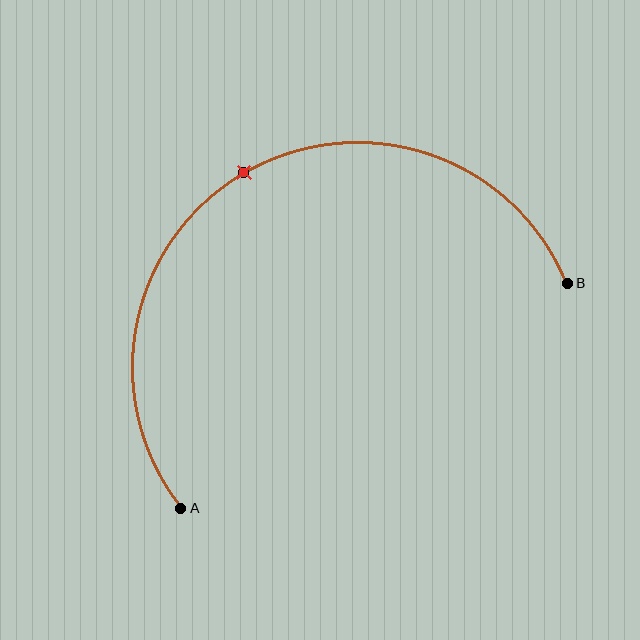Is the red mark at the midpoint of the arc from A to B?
Yes. The red mark lies on the arc at equal arc-length from both A and B — it is the arc midpoint.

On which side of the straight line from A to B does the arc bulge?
The arc bulges above the straight line connecting A and B.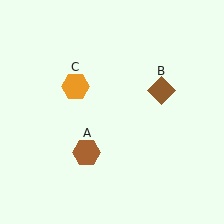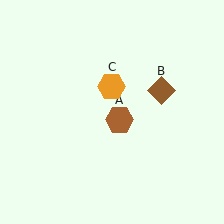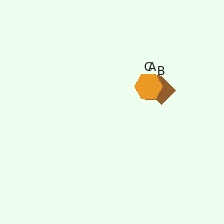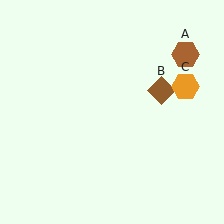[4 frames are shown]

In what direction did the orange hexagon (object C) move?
The orange hexagon (object C) moved right.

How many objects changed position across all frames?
2 objects changed position: brown hexagon (object A), orange hexagon (object C).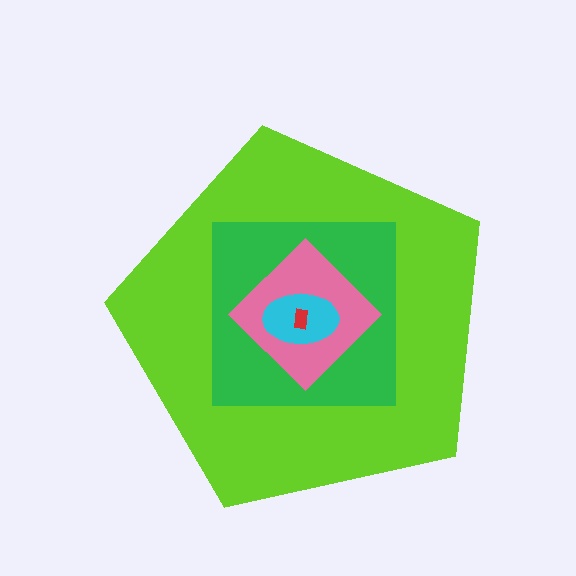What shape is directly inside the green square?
The pink diamond.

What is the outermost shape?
The lime pentagon.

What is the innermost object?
The red rectangle.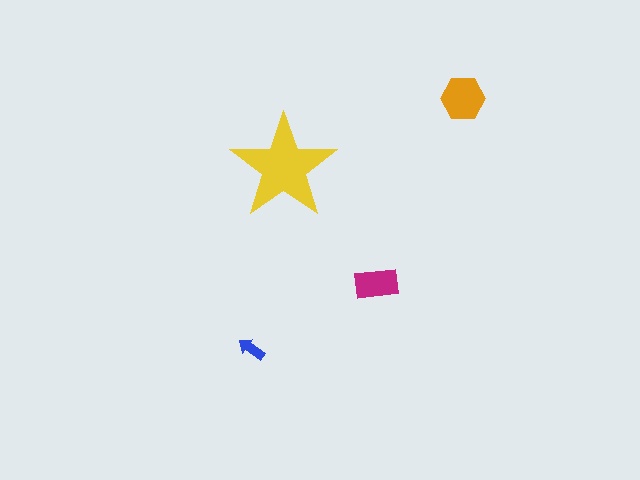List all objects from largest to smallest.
The yellow star, the orange hexagon, the magenta rectangle, the blue arrow.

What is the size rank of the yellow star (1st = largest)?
1st.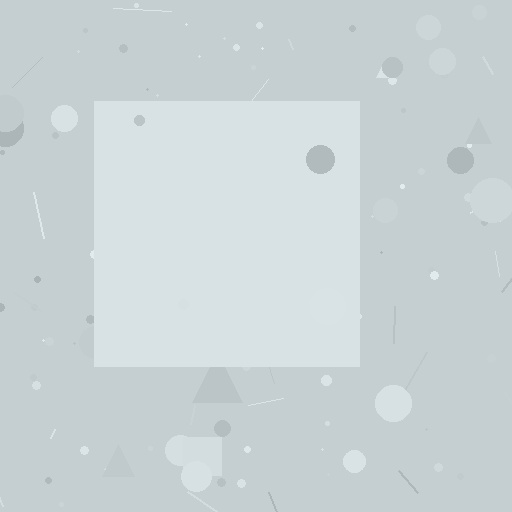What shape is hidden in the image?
A square is hidden in the image.